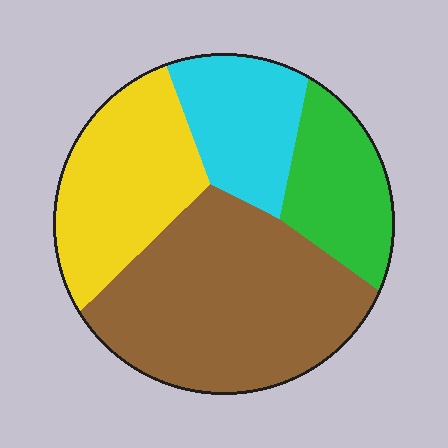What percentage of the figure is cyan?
Cyan covers roughly 15% of the figure.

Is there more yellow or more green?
Yellow.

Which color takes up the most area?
Brown, at roughly 40%.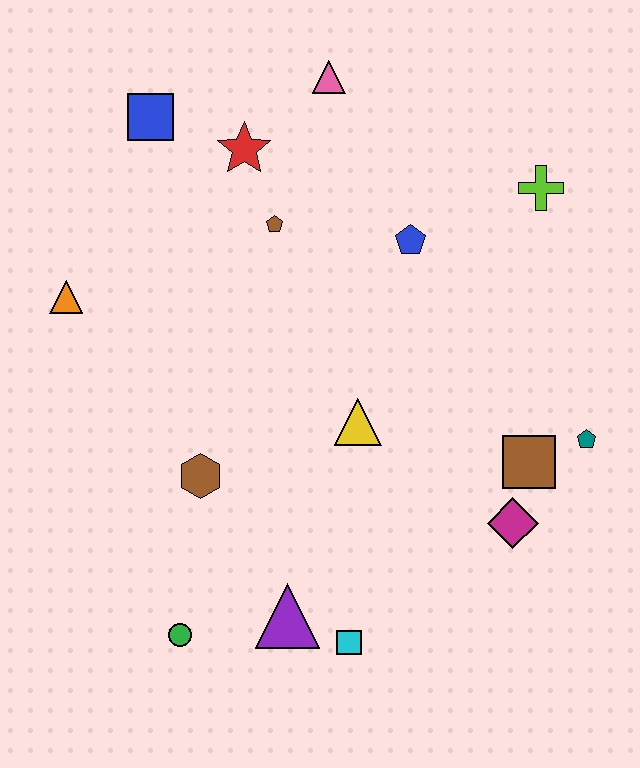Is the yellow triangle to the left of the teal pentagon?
Yes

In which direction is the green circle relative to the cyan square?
The green circle is to the left of the cyan square.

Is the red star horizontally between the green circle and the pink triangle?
Yes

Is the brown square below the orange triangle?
Yes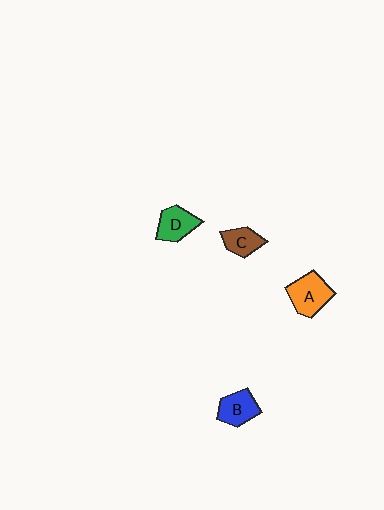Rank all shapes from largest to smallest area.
From largest to smallest: A (orange), B (blue), D (green), C (brown).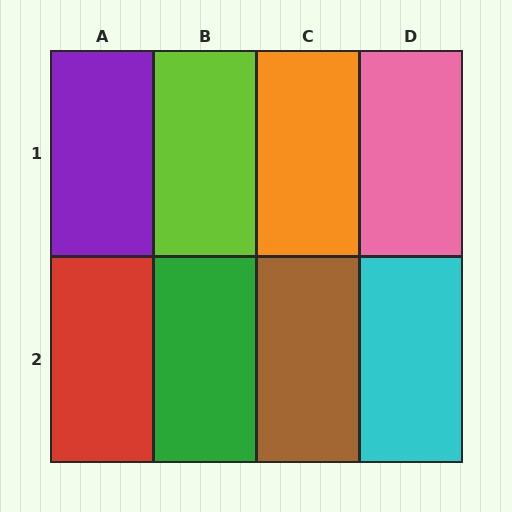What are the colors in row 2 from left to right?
Red, green, brown, cyan.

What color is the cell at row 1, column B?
Lime.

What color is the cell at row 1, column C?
Orange.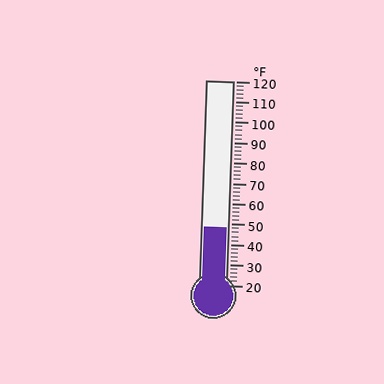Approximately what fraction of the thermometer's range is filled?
The thermometer is filled to approximately 30% of its range.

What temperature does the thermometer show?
The thermometer shows approximately 48°F.